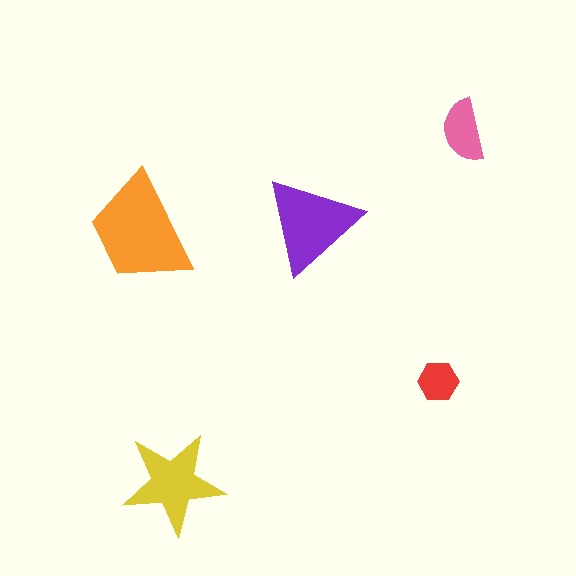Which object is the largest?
The orange trapezoid.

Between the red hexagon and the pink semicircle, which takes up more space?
The pink semicircle.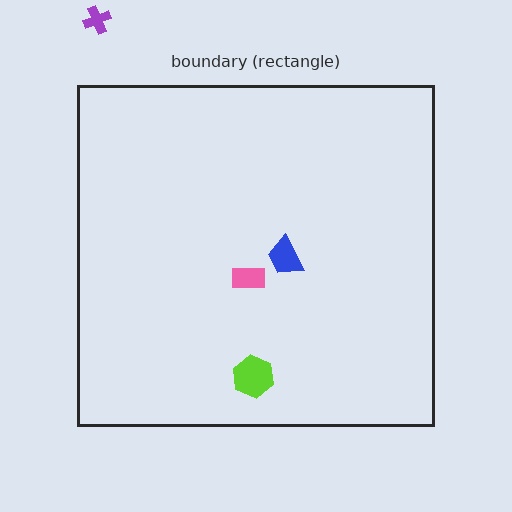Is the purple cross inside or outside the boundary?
Outside.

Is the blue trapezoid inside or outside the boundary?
Inside.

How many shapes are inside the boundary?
3 inside, 1 outside.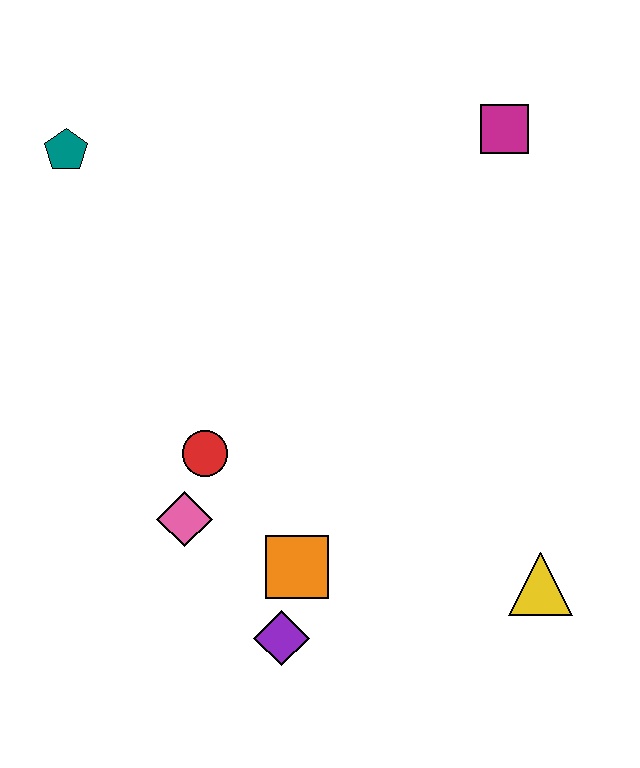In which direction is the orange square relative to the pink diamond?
The orange square is to the right of the pink diamond.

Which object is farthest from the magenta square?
The purple diamond is farthest from the magenta square.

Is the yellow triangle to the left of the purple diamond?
No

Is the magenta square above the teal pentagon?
Yes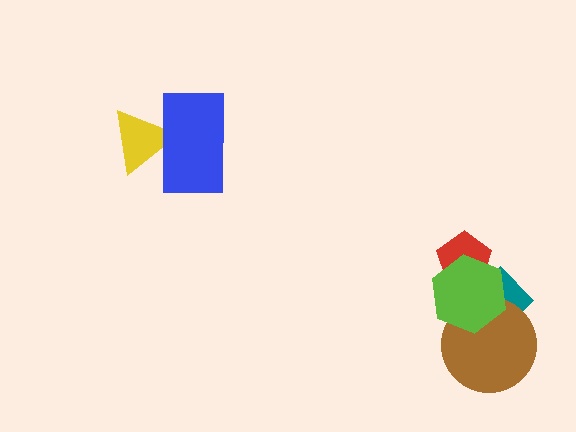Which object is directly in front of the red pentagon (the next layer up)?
The teal diamond is directly in front of the red pentagon.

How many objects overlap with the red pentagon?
2 objects overlap with the red pentagon.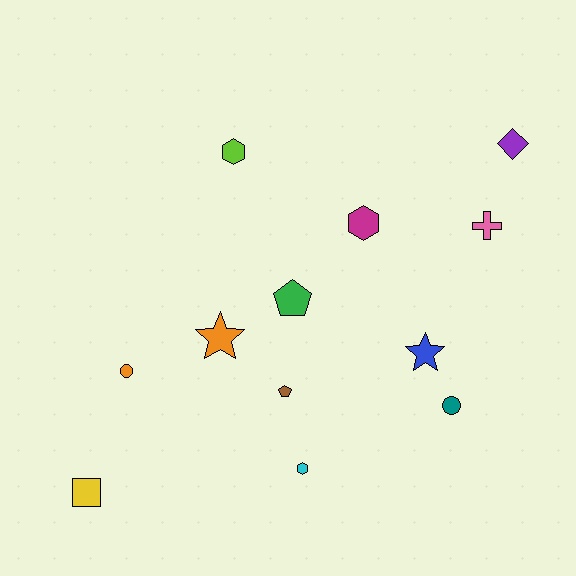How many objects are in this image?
There are 12 objects.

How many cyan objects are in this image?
There is 1 cyan object.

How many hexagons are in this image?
There are 3 hexagons.